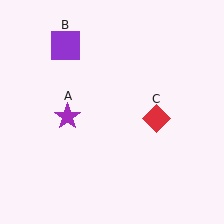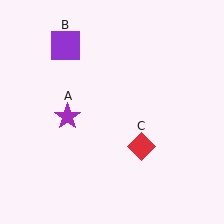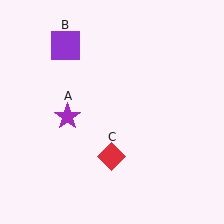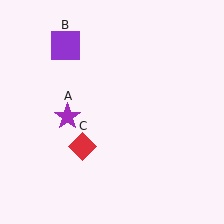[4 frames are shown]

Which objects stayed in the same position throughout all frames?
Purple star (object A) and purple square (object B) remained stationary.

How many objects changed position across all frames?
1 object changed position: red diamond (object C).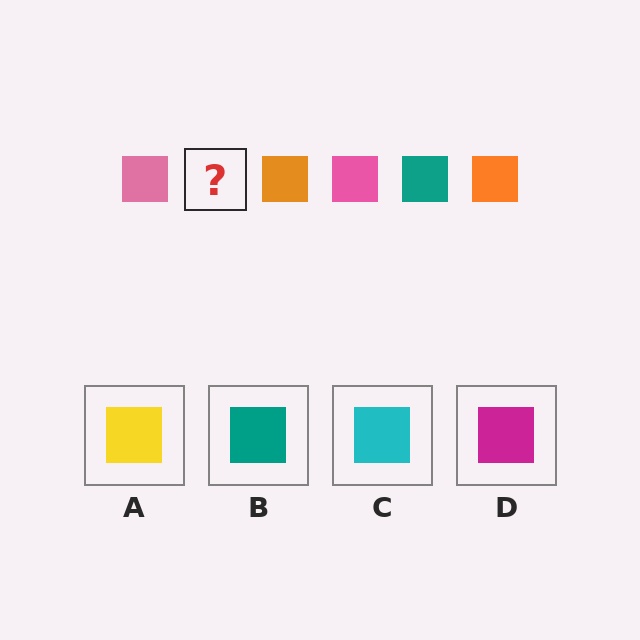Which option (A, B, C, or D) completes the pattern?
B.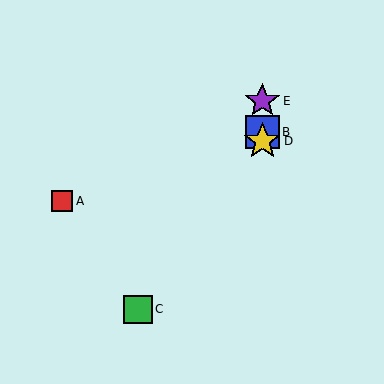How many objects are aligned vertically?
3 objects (B, D, E) are aligned vertically.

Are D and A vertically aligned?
No, D is at x≈262 and A is at x≈62.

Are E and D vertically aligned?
Yes, both are at x≈262.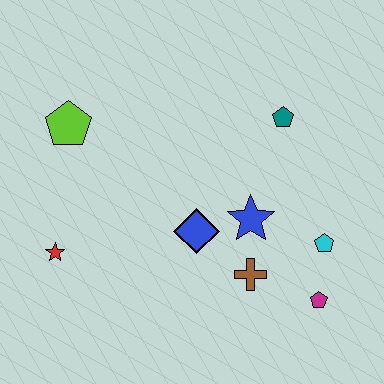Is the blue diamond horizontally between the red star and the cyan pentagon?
Yes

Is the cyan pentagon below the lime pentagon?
Yes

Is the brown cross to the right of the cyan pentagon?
No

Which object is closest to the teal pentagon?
The blue star is closest to the teal pentagon.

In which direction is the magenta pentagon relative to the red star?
The magenta pentagon is to the right of the red star.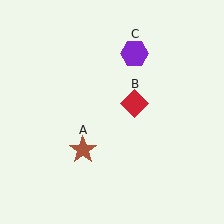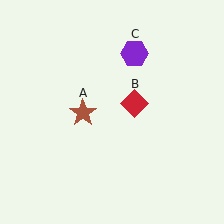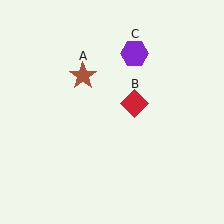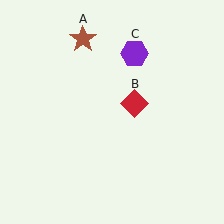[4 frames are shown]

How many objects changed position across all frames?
1 object changed position: brown star (object A).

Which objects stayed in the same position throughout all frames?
Red diamond (object B) and purple hexagon (object C) remained stationary.